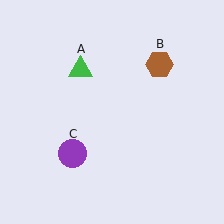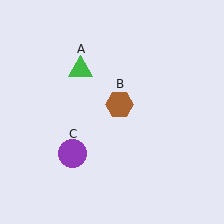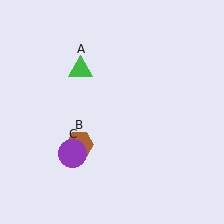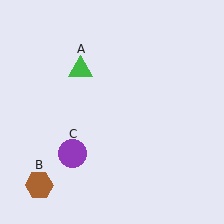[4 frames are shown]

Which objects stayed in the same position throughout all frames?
Green triangle (object A) and purple circle (object C) remained stationary.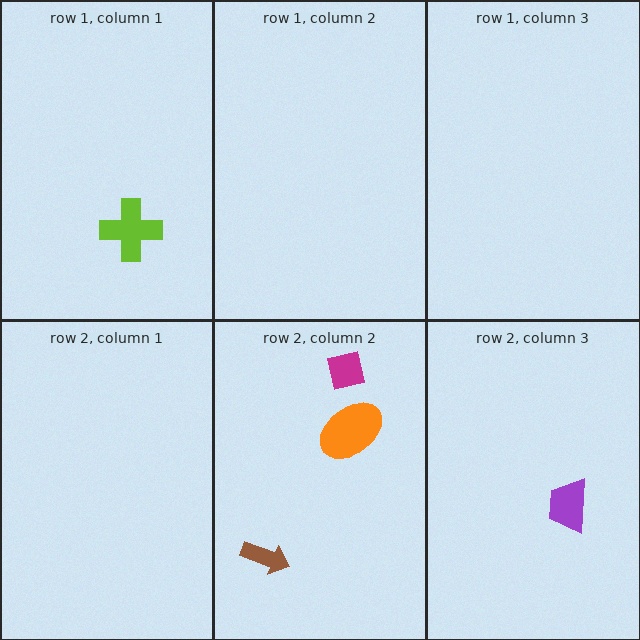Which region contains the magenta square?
The row 2, column 2 region.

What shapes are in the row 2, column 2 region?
The orange ellipse, the brown arrow, the magenta square.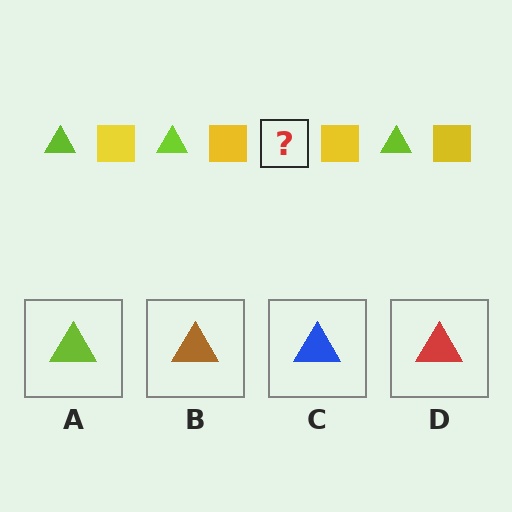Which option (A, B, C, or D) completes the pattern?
A.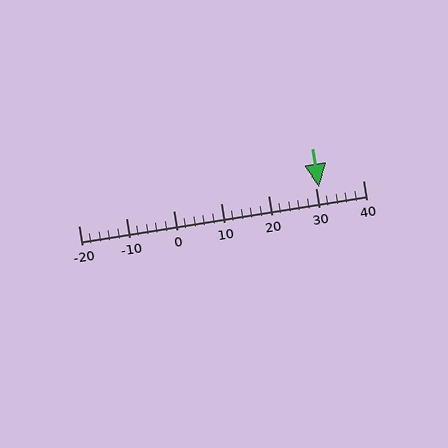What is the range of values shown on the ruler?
The ruler shows values from -20 to 40.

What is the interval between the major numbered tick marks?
The major tick marks are spaced 10 units apart.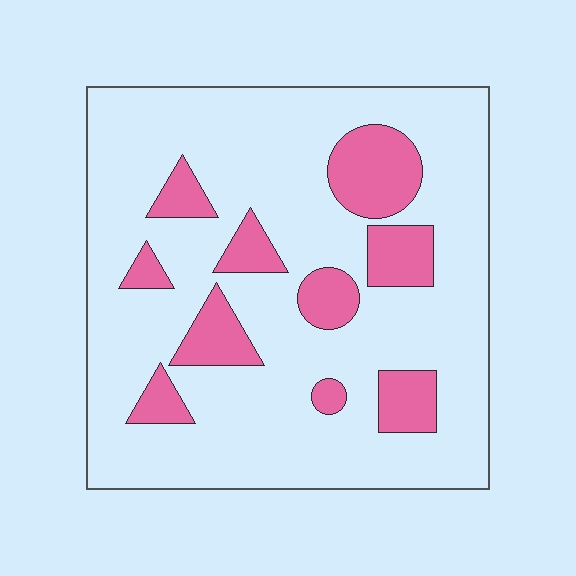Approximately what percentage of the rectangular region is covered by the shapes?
Approximately 20%.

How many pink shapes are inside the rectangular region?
10.